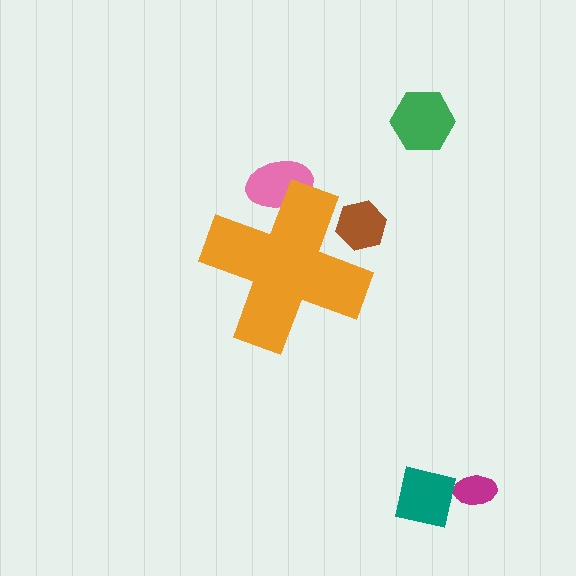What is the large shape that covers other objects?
An orange cross.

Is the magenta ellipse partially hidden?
No, the magenta ellipse is fully visible.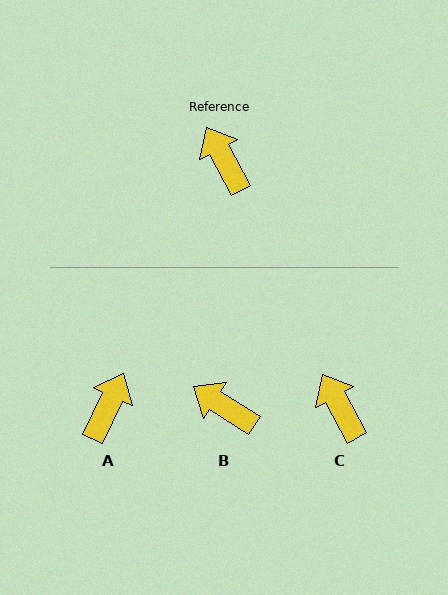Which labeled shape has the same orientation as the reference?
C.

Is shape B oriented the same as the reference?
No, it is off by about 29 degrees.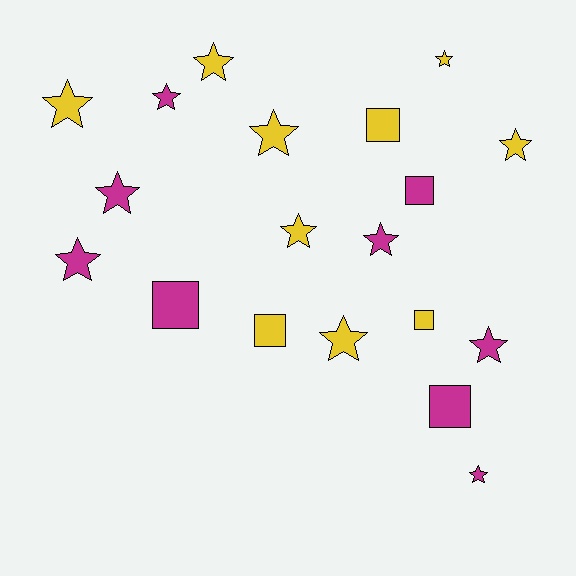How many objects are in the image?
There are 19 objects.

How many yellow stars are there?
There are 7 yellow stars.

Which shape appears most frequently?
Star, with 13 objects.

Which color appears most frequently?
Yellow, with 10 objects.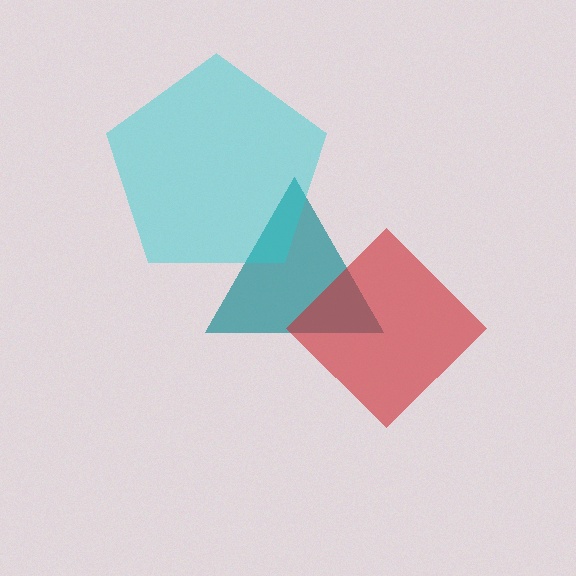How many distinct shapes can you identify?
There are 3 distinct shapes: a teal triangle, a cyan pentagon, a red diamond.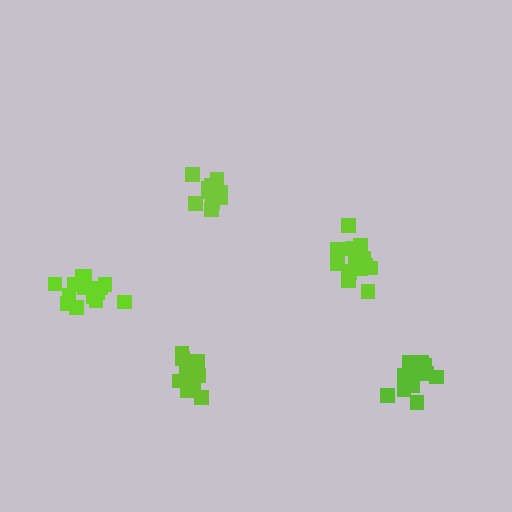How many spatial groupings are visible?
There are 5 spatial groupings.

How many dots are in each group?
Group 1: 10 dots, Group 2: 15 dots, Group 3: 11 dots, Group 4: 12 dots, Group 5: 15 dots (63 total).